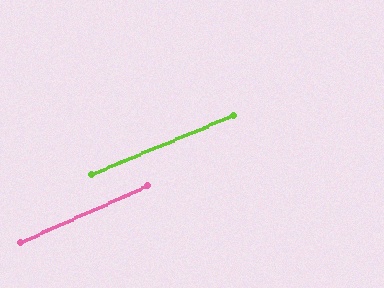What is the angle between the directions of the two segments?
Approximately 1 degree.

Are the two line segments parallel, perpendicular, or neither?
Parallel — their directions differ by only 1.4°.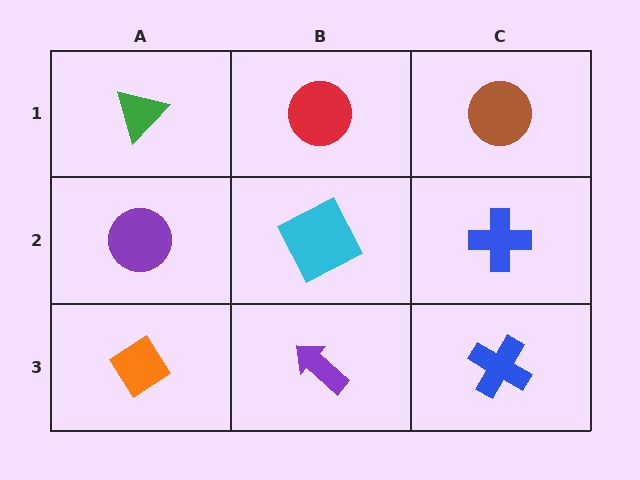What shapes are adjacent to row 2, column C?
A brown circle (row 1, column C), a blue cross (row 3, column C), a cyan square (row 2, column B).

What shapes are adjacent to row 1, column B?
A cyan square (row 2, column B), a green triangle (row 1, column A), a brown circle (row 1, column C).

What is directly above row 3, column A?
A purple circle.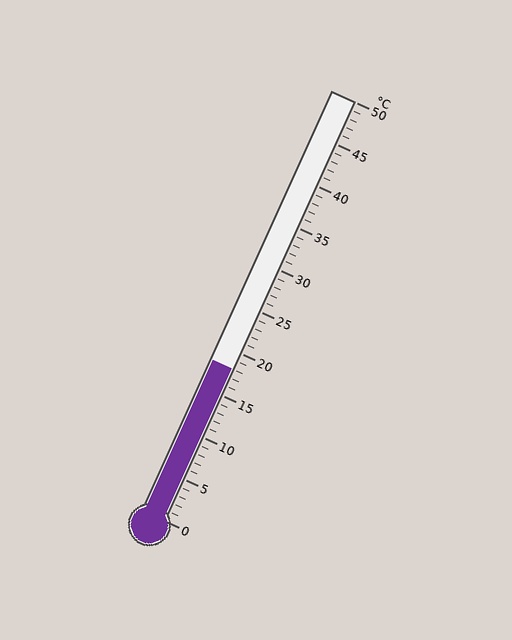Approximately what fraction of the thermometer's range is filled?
The thermometer is filled to approximately 35% of its range.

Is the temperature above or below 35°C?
The temperature is below 35°C.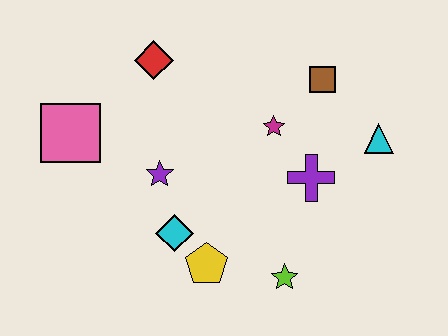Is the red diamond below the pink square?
No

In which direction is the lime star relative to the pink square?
The lime star is to the right of the pink square.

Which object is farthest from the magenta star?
The pink square is farthest from the magenta star.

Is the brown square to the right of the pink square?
Yes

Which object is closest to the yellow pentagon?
The cyan diamond is closest to the yellow pentagon.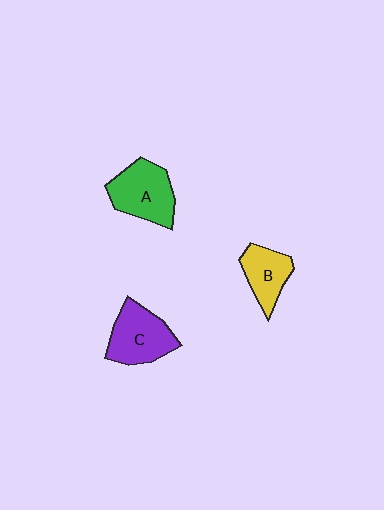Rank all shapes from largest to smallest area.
From largest to smallest: A (green), C (purple), B (yellow).